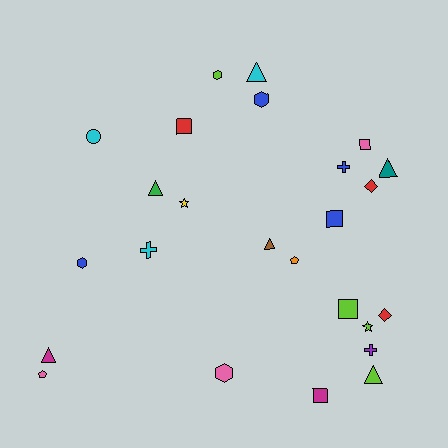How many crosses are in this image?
There are 3 crosses.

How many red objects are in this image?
There are 3 red objects.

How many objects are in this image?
There are 25 objects.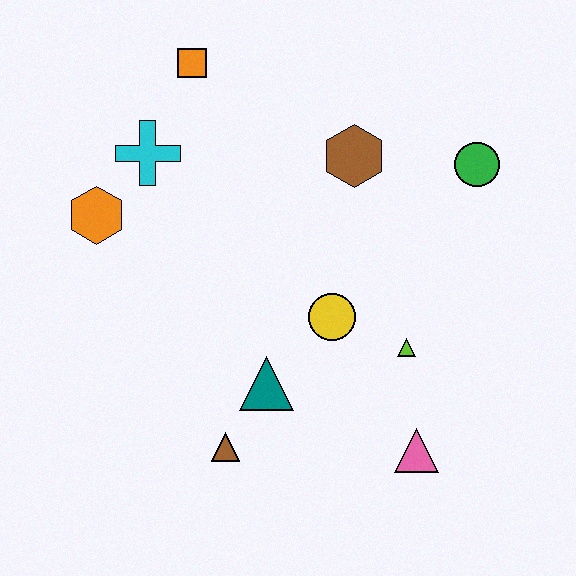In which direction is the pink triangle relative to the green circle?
The pink triangle is below the green circle.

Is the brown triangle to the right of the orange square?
Yes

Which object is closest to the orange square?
The cyan cross is closest to the orange square.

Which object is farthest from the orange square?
The pink triangle is farthest from the orange square.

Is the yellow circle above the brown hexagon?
No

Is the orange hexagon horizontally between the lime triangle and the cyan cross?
No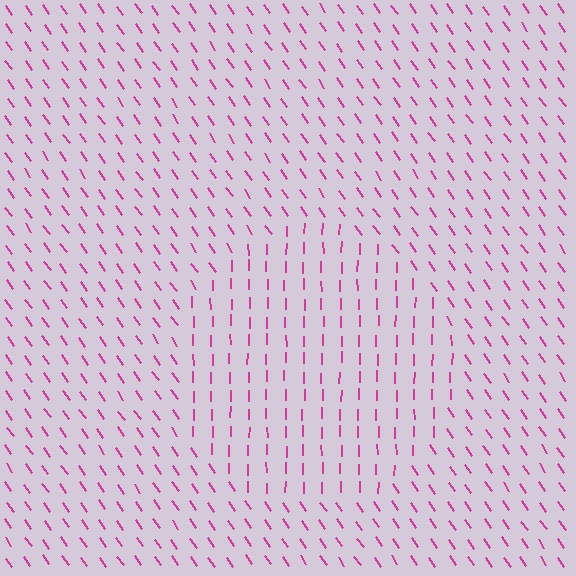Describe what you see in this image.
The image is filled with small magenta line segments. A circle region in the image has lines oriented differently from the surrounding lines, creating a visible texture boundary.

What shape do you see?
I see a circle.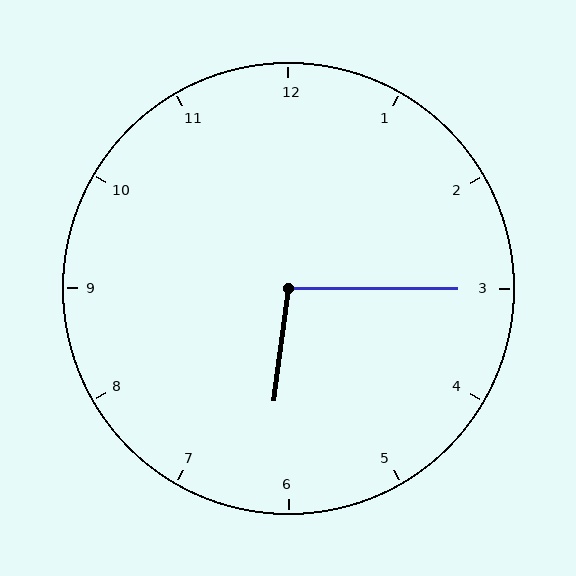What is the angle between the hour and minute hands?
Approximately 98 degrees.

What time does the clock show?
6:15.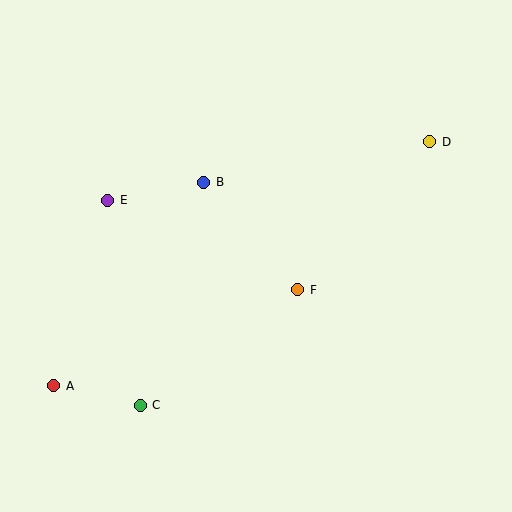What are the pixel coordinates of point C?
Point C is at (140, 405).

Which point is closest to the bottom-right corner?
Point F is closest to the bottom-right corner.